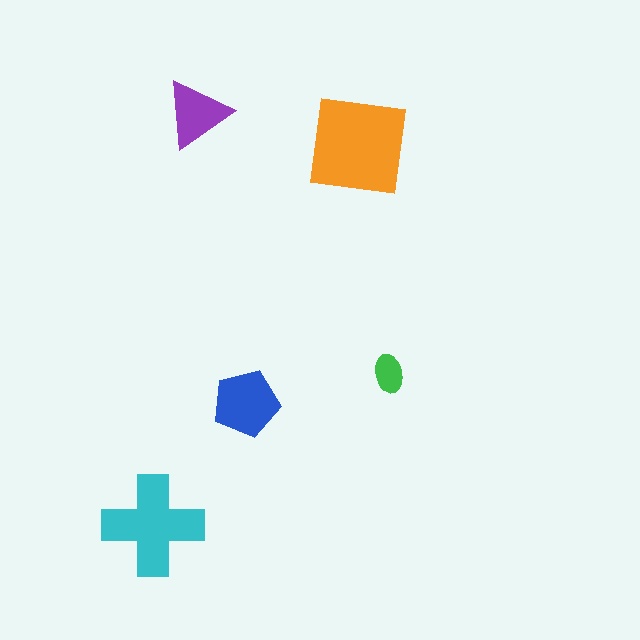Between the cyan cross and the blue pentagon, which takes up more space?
The cyan cross.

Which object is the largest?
The orange square.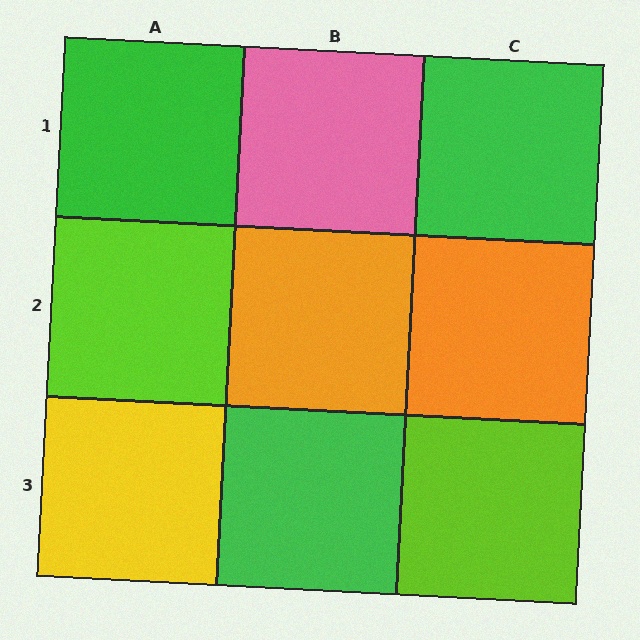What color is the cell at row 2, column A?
Lime.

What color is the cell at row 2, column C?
Orange.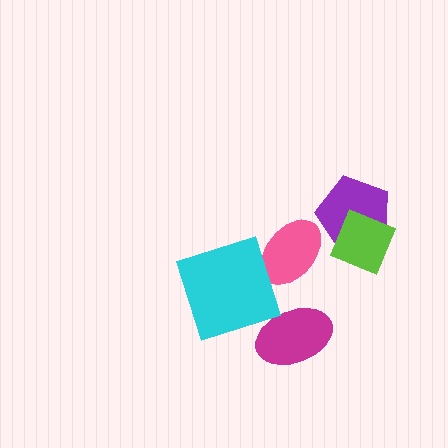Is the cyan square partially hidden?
No, no other shape covers it.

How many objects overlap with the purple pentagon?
1 object overlaps with the purple pentagon.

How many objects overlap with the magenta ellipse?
0 objects overlap with the magenta ellipse.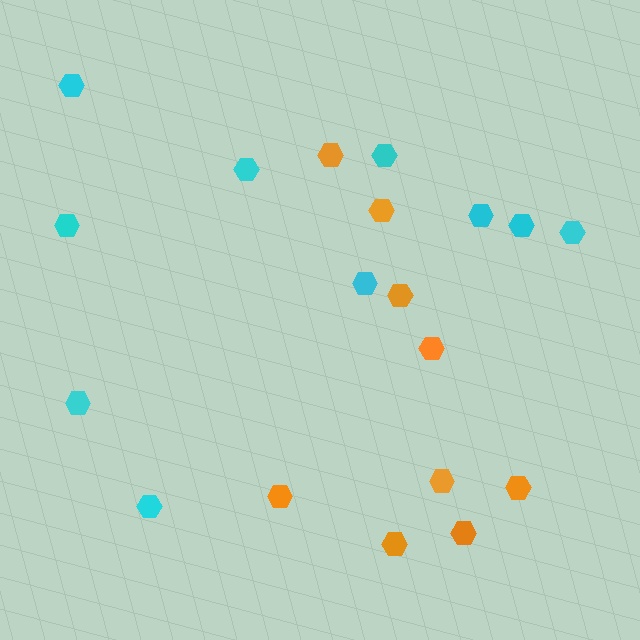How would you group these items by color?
There are 2 groups: one group of cyan hexagons (10) and one group of orange hexagons (9).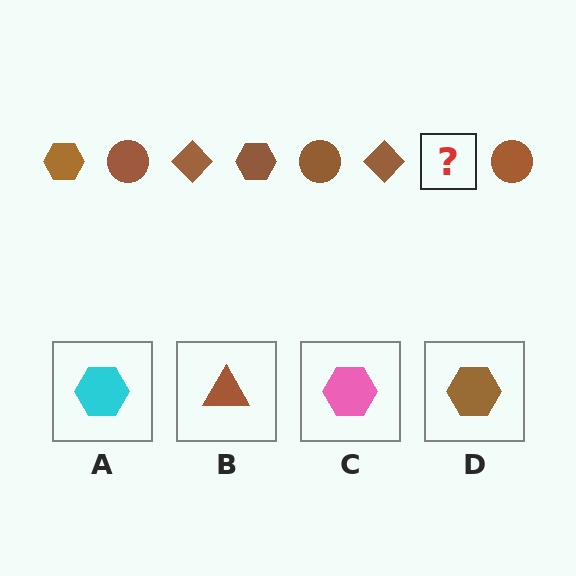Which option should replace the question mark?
Option D.